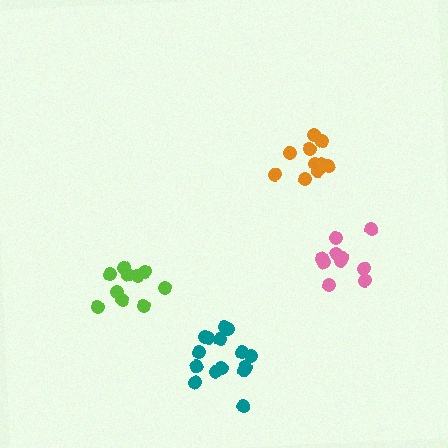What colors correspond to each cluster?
The clusters are colored: orange, pink, lime, teal.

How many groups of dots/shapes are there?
There are 4 groups.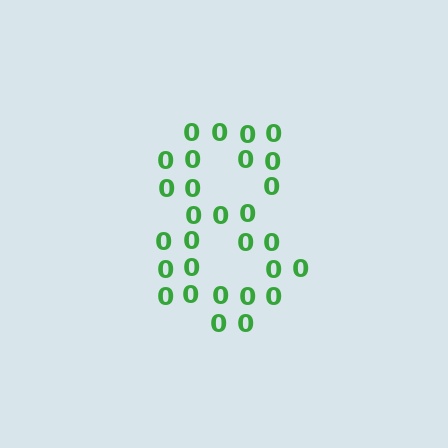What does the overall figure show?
The overall figure shows the digit 8.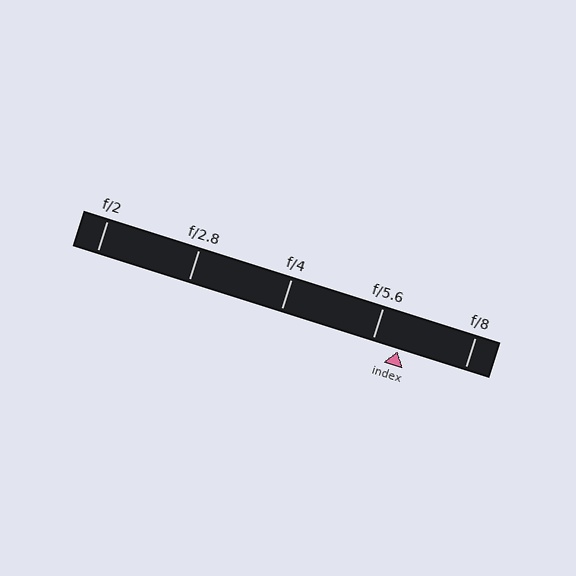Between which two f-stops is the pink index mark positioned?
The index mark is between f/5.6 and f/8.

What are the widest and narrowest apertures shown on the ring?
The widest aperture shown is f/2 and the narrowest is f/8.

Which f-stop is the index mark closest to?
The index mark is closest to f/5.6.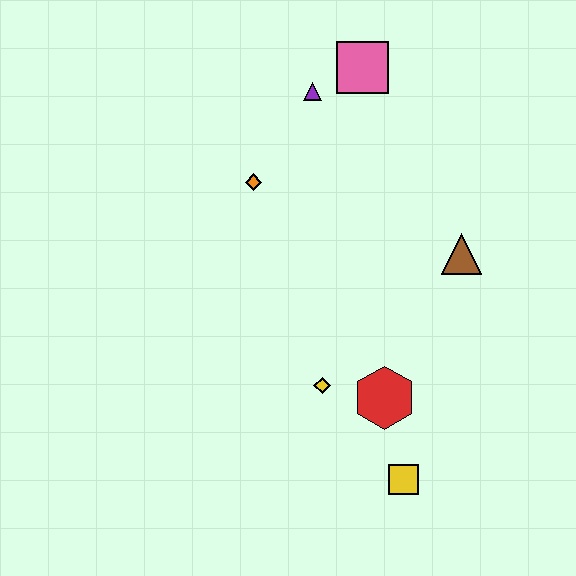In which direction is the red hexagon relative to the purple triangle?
The red hexagon is below the purple triangle.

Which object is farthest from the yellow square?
The pink square is farthest from the yellow square.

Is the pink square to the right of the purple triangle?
Yes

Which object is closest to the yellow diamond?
The red hexagon is closest to the yellow diamond.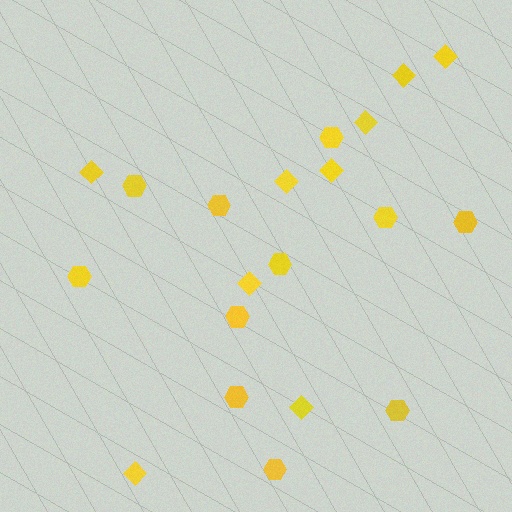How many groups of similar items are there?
There are 2 groups: one group of hexagons (11) and one group of diamonds (9).